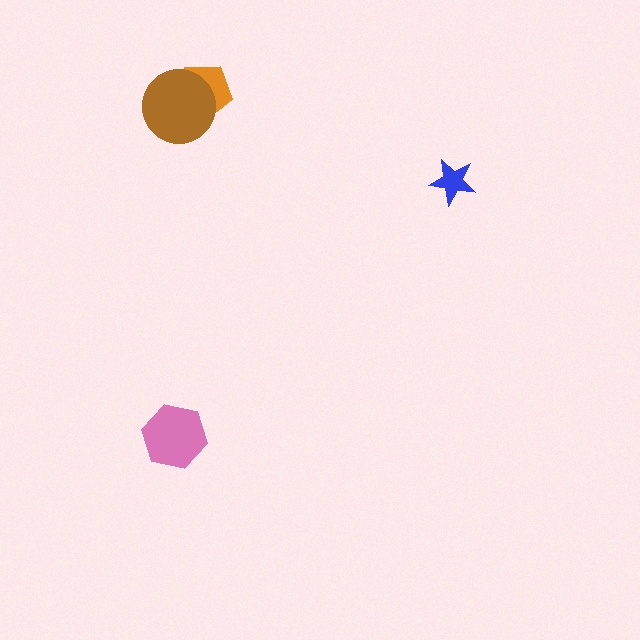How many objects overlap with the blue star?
0 objects overlap with the blue star.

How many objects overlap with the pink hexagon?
0 objects overlap with the pink hexagon.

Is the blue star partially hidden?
No, no other shape covers it.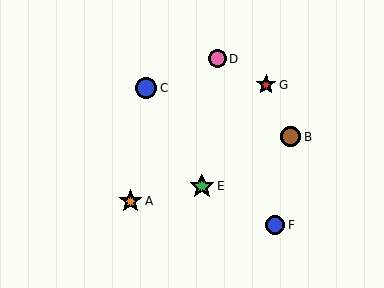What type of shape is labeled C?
Shape C is a blue circle.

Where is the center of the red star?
The center of the red star is at (266, 85).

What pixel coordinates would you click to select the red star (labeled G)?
Click at (266, 85) to select the red star G.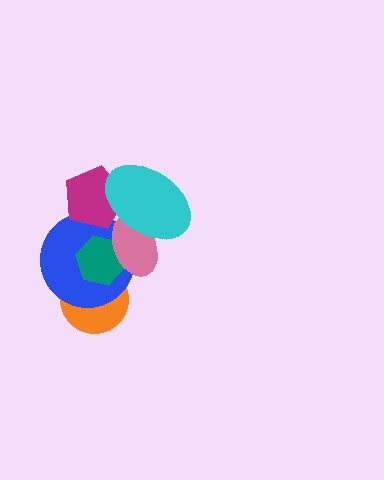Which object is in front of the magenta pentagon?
The cyan ellipse is in front of the magenta pentagon.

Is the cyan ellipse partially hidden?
No, no other shape covers it.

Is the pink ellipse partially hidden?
Yes, it is partially covered by another shape.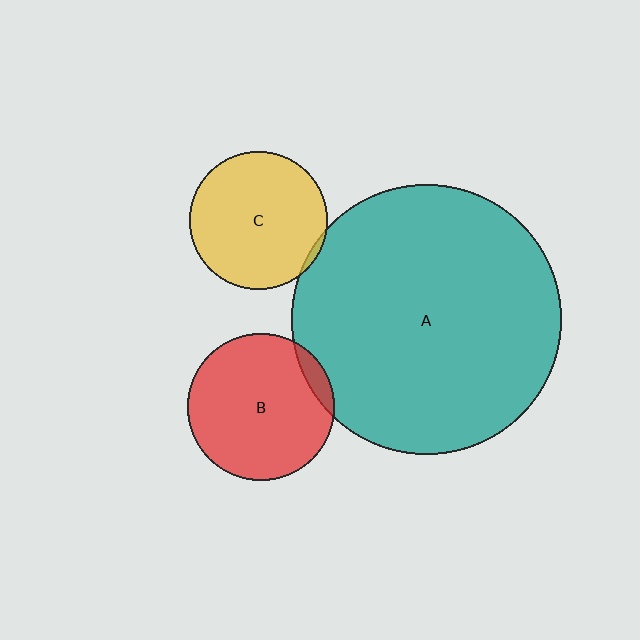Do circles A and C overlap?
Yes.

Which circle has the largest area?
Circle A (teal).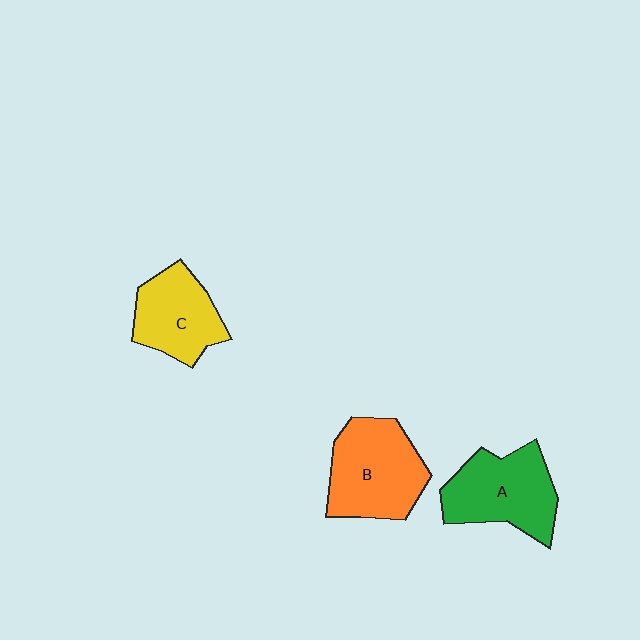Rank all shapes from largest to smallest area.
From largest to smallest: B (orange), A (green), C (yellow).